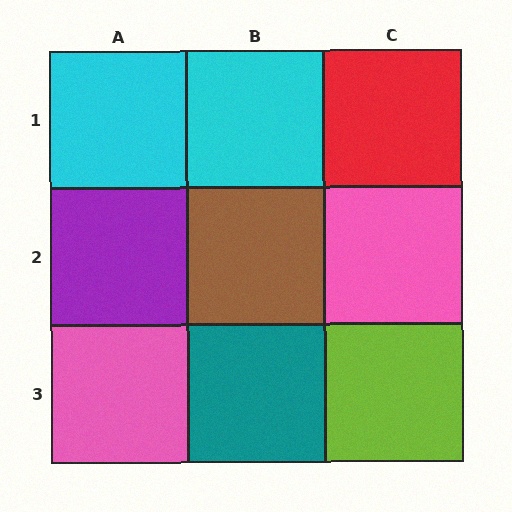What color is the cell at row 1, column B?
Cyan.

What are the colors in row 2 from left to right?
Purple, brown, pink.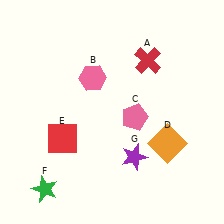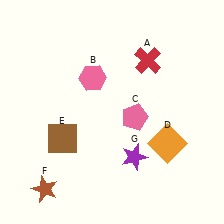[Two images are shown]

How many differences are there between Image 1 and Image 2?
There are 2 differences between the two images.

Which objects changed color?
E changed from red to brown. F changed from green to brown.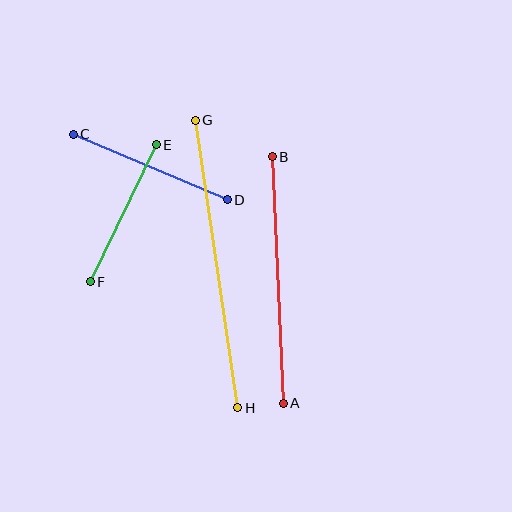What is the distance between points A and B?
The distance is approximately 247 pixels.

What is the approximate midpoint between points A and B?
The midpoint is at approximately (278, 280) pixels.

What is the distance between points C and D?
The distance is approximately 167 pixels.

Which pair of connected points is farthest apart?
Points G and H are farthest apart.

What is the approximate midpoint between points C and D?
The midpoint is at approximately (150, 167) pixels.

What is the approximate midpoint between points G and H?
The midpoint is at approximately (217, 264) pixels.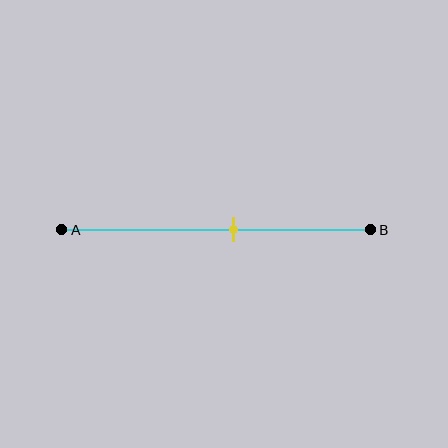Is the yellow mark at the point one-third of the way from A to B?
No, the mark is at about 55% from A, not at the 33% one-third point.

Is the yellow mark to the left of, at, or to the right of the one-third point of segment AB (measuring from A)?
The yellow mark is to the right of the one-third point of segment AB.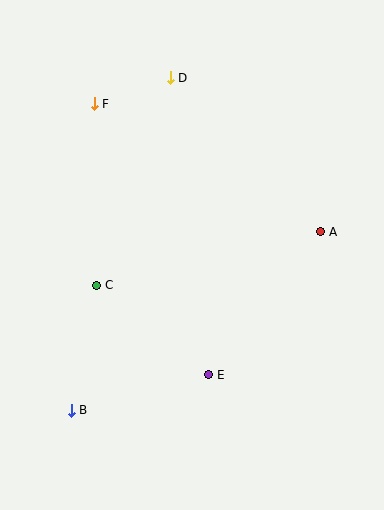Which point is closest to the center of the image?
Point C at (97, 285) is closest to the center.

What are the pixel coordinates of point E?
Point E is at (209, 375).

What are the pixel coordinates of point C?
Point C is at (97, 285).